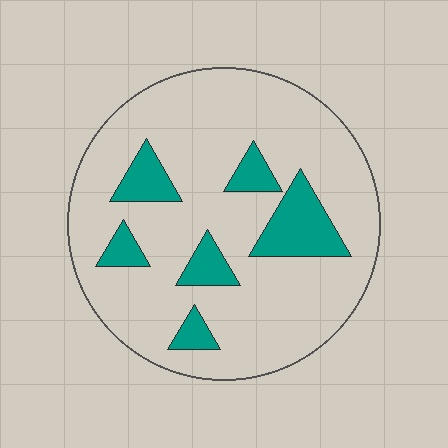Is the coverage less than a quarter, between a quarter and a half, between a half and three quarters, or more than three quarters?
Less than a quarter.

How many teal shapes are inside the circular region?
6.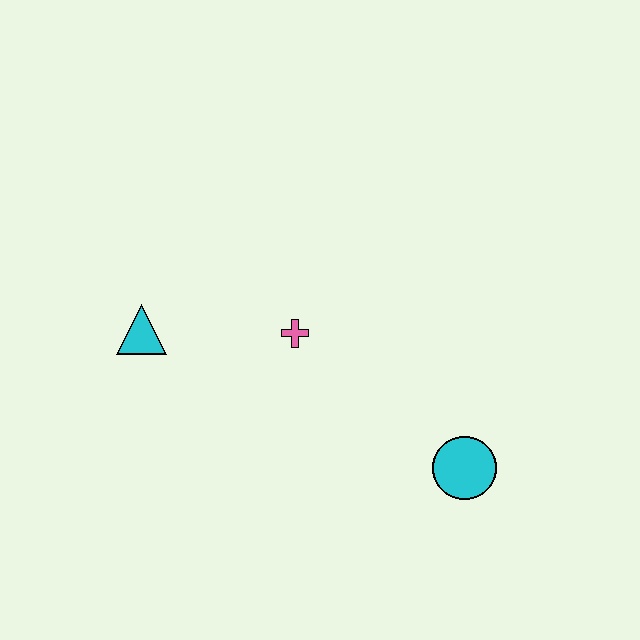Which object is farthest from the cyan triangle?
The cyan circle is farthest from the cyan triangle.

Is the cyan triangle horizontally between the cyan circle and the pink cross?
No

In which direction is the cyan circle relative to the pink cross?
The cyan circle is to the right of the pink cross.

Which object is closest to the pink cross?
The cyan triangle is closest to the pink cross.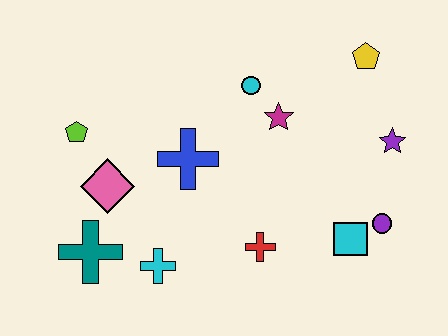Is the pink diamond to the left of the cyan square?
Yes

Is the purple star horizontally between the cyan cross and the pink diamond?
No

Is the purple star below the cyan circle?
Yes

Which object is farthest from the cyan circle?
The teal cross is farthest from the cyan circle.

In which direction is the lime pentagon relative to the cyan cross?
The lime pentagon is above the cyan cross.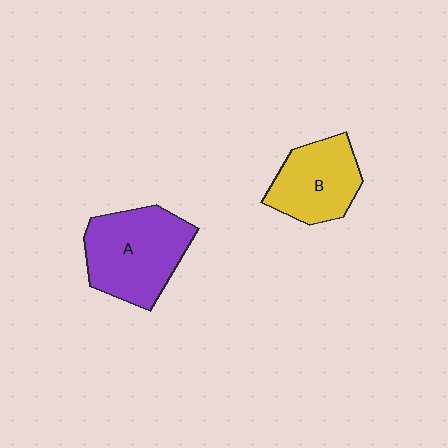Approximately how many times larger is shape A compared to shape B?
Approximately 1.3 times.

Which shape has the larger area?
Shape A (purple).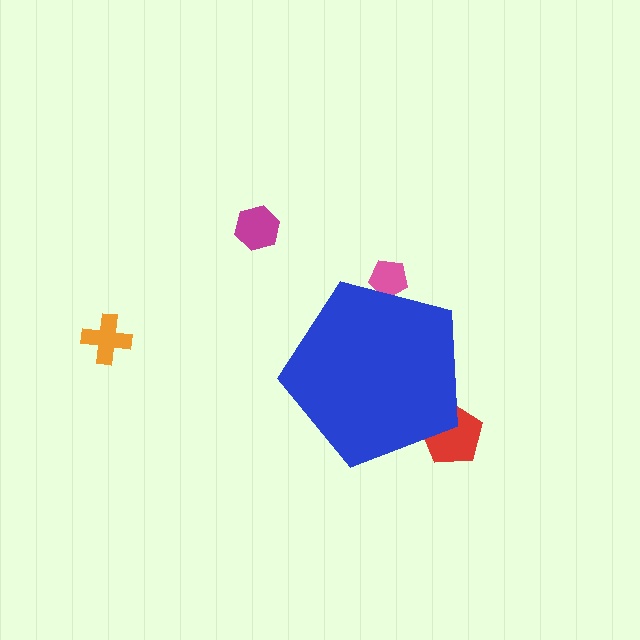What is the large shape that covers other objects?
A blue pentagon.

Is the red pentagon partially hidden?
Yes, the red pentagon is partially hidden behind the blue pentagon.